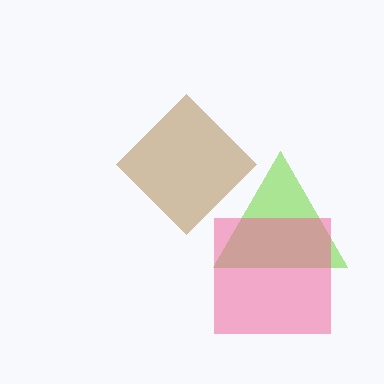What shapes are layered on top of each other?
The layered shapes are: a lime triangle, a brown diamond, a pink square.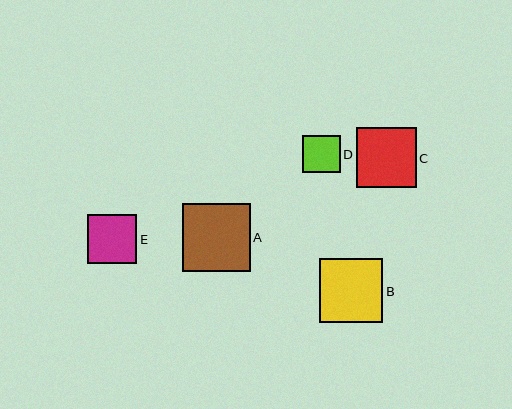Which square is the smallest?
Square D is the smallest with a size of approximately 38 pixels.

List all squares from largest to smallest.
From largest to smallest: A, B, C, E, D.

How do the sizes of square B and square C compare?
Square B and square C are approximately the same size.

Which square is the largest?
Square A is the largest with a size of approximately 67 pixels.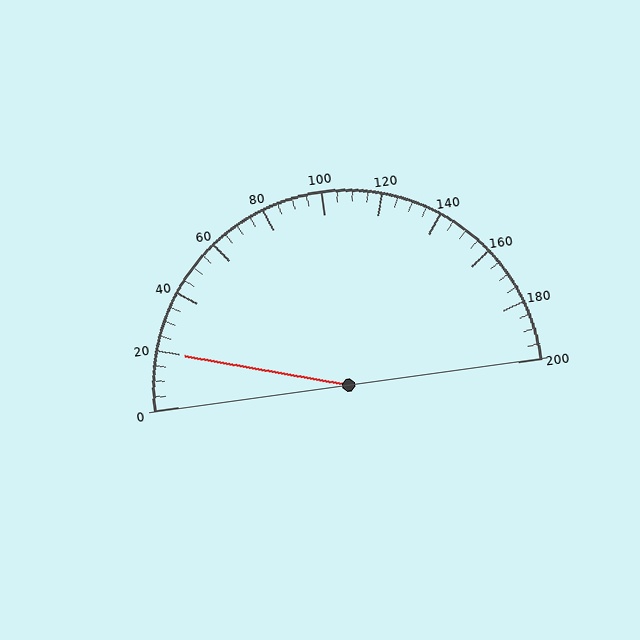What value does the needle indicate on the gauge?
The needle indicates approximately 20.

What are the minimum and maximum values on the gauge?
The gauge ranges from 0 to 200.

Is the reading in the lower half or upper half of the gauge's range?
The reading is in the lower half of the range (0 to 200).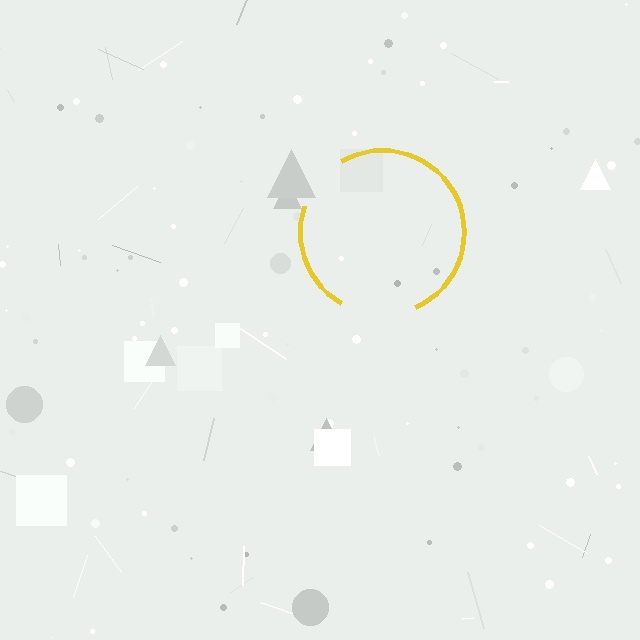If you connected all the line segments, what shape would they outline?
They would outline a circle.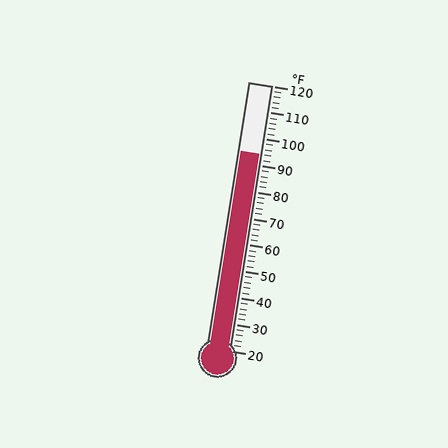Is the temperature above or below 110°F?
The temperature is below 110°F.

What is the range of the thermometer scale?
The thermometer scale ranges from 20°F to 120°F.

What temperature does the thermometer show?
The thermometer shows approximately 94°F.